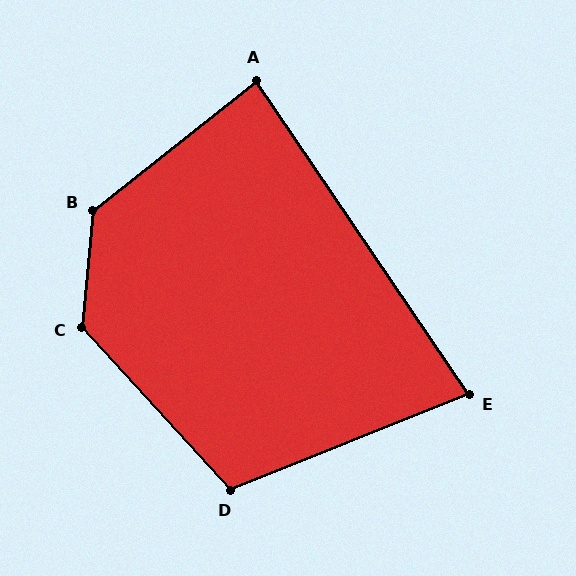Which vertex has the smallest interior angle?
E, at approximately 78 degrees.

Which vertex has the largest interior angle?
B, at approximately 134 degrees.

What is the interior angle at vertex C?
Approximately 132 degrees (obtuse).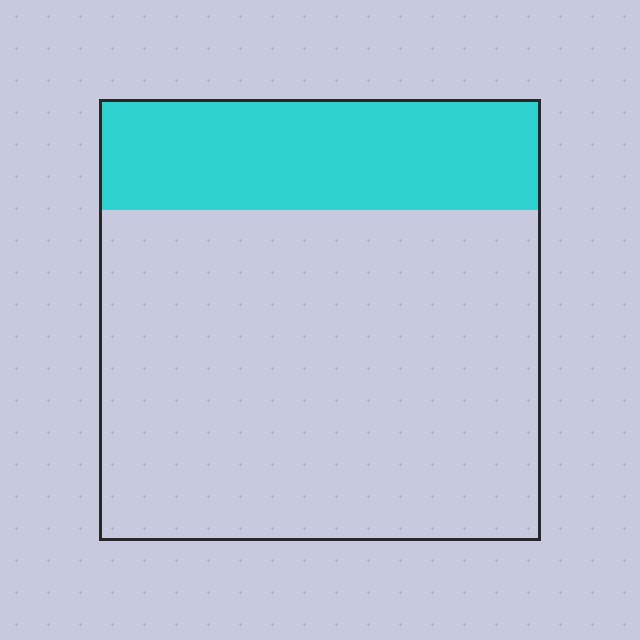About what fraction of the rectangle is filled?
About one quarter (1/4).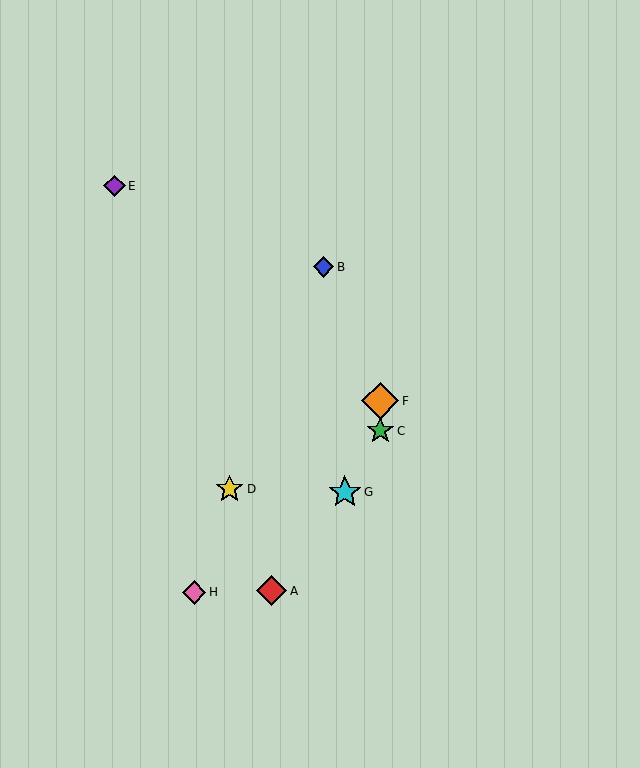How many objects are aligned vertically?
2 objects (C, F) are aligned vertically.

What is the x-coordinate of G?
Object G is at x≈345.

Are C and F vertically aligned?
Yes, both are at x≈380.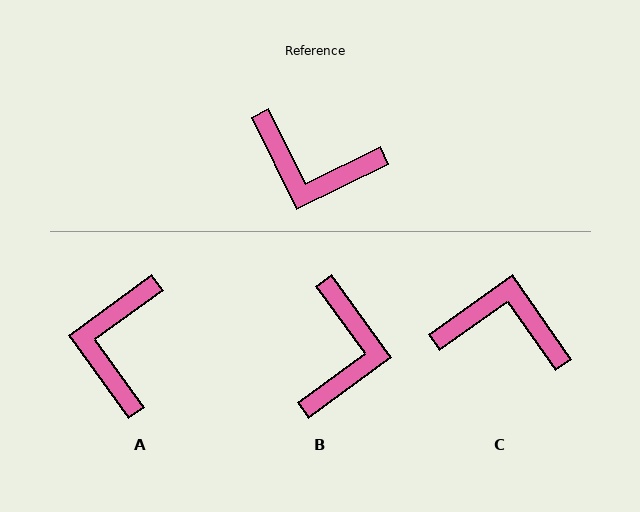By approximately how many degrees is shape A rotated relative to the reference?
Approximately 80 degrees clockwise.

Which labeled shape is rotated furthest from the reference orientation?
C, about 171 degrees away.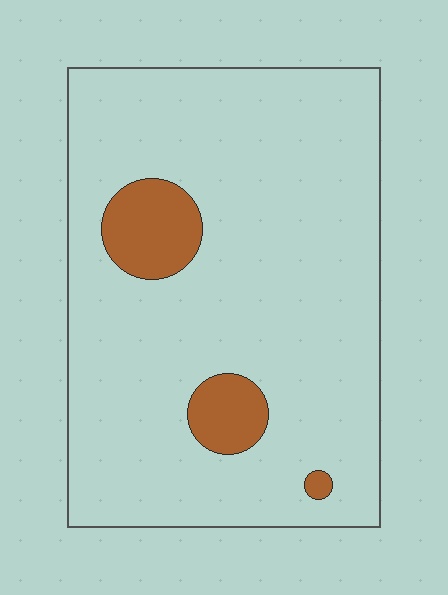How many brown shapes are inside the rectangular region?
3.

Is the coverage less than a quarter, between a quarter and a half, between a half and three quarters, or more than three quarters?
Less than a quarter.